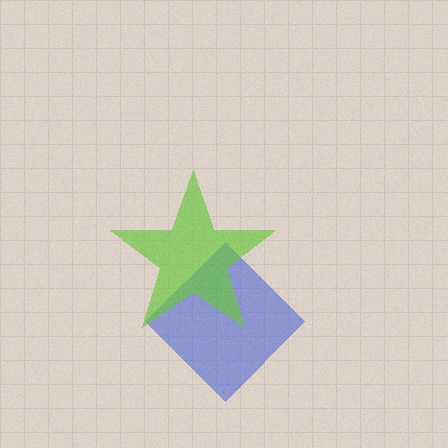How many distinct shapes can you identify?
There are 2 distinct shapes: a blue diamond, a lime star.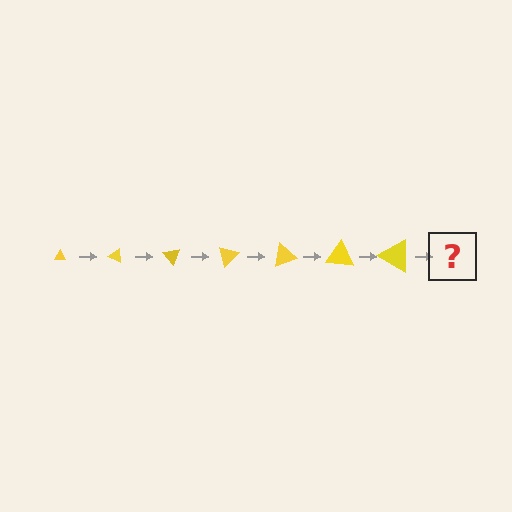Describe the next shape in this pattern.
It should be a triangle, larger than the previous one and rotated 175 degrees from the start.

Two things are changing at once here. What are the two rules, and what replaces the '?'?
The two rules are that the triangle grows larger each step and it rotates 25 degrees each step. The '?' should be a triangle, larger than the previous one and rotated 175 degrees from the start.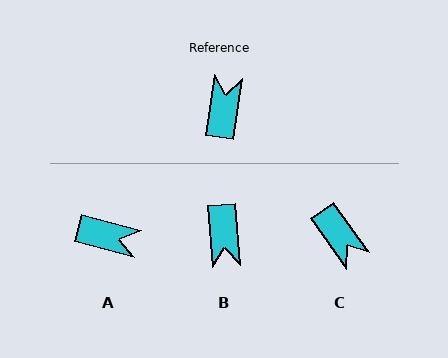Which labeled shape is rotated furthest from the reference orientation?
B, about 167 degrees away.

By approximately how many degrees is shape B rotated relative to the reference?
Approximately 167 degrees clockwise.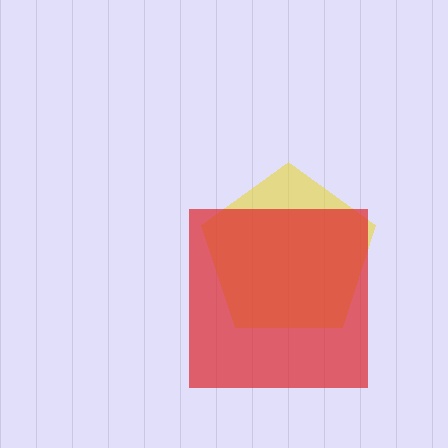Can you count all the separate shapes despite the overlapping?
Yes, there are 2 separate shapes.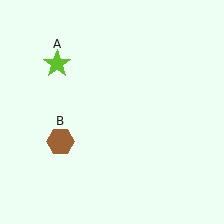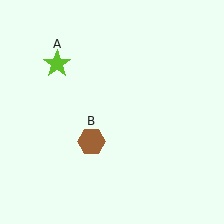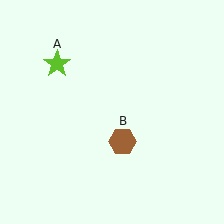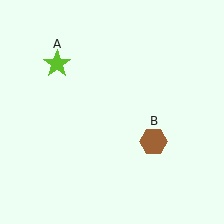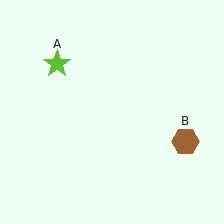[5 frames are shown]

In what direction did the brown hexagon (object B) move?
The brown hexagon (object B) moved right.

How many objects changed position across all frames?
1 object changed position: brown hexagon (object B).